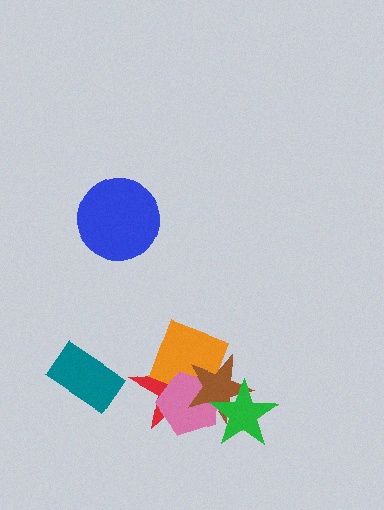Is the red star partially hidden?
Yes, it is partially covered by another shape.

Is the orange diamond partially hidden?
Yes, it is partially covered by another shape.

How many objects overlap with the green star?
3 objects overlap with the green star.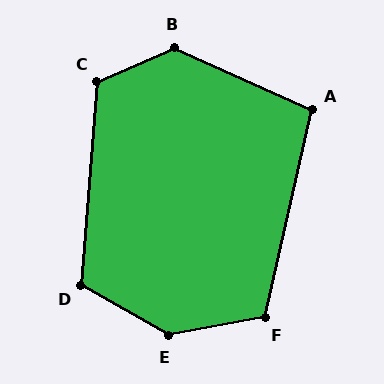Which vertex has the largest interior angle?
E, at approximately 140 degrees.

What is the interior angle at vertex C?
Approximately 118 degrees (obtuse).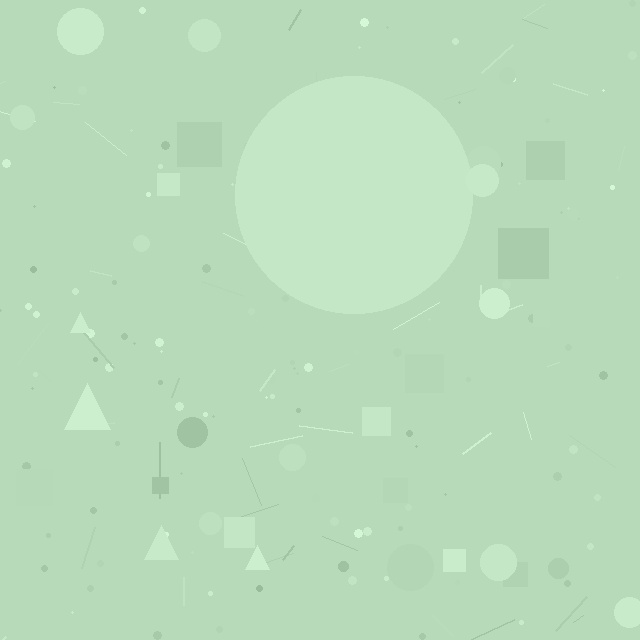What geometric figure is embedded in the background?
A circle is embedded in the background.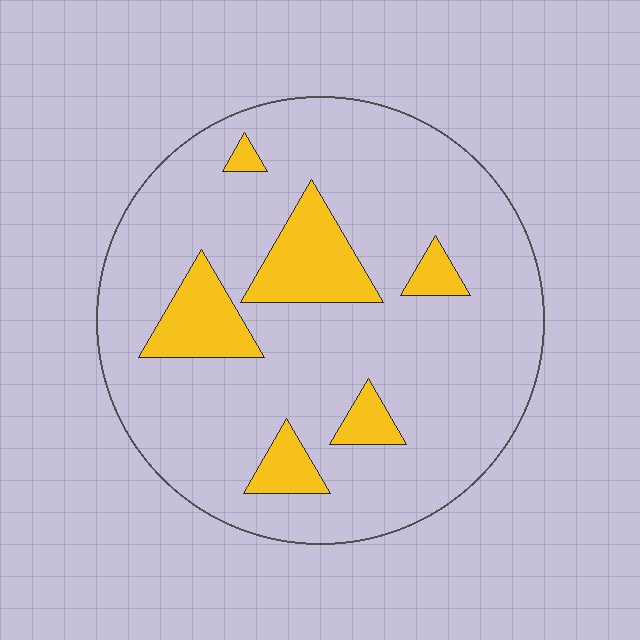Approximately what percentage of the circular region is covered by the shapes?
Approximately 15%.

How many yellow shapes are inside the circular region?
6.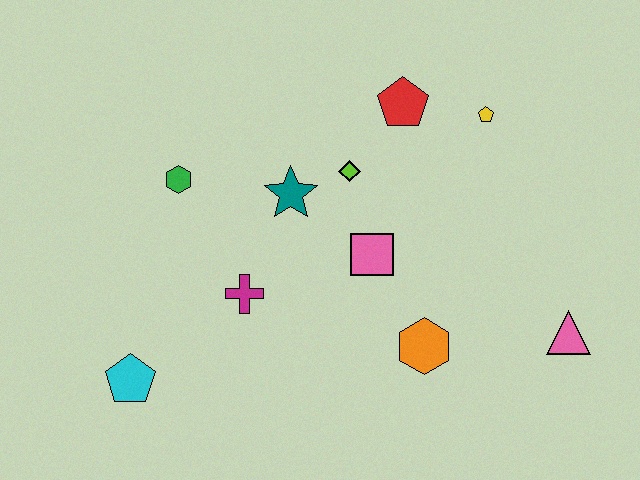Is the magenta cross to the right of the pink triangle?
No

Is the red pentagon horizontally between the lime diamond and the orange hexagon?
Yes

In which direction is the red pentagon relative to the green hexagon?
The red pentagon is to the right of the green hexagon.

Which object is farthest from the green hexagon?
The pink triangle is farthest from the green hexagon.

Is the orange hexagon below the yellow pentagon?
Yes